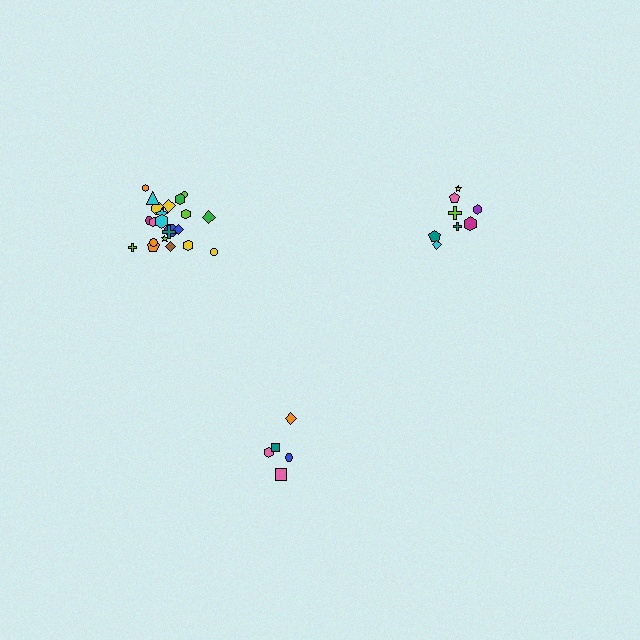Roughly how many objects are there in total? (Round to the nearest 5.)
Roughly 35 objects in total.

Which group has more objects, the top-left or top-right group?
The top-left group.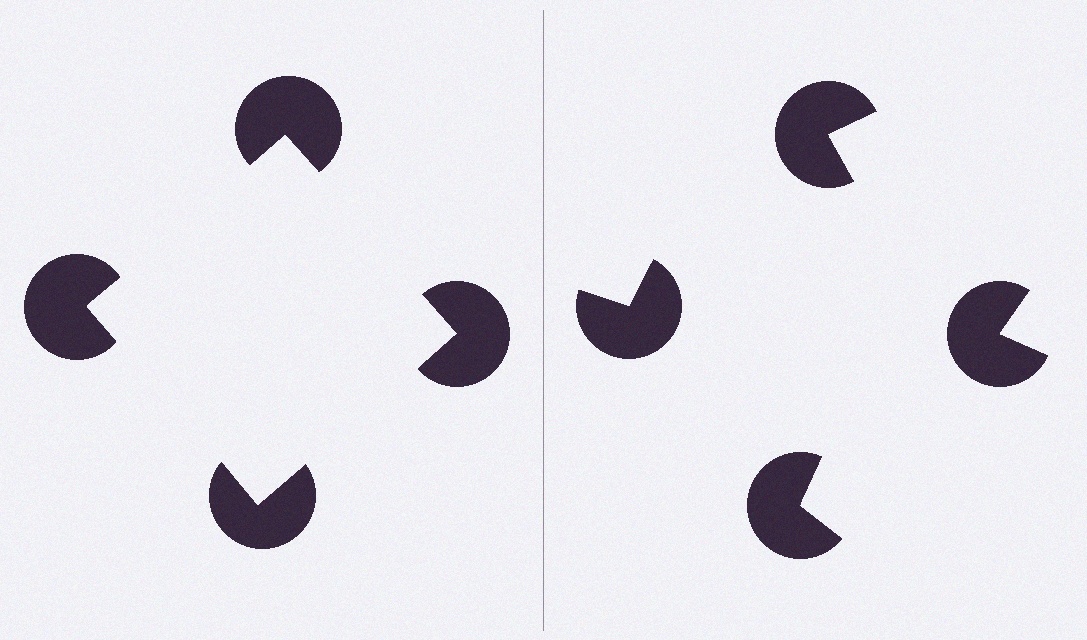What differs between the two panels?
The pac-man discs are positioned identically on both sides; only the wedge orientations differ. On the left they align to a square; on the right they are misaligned.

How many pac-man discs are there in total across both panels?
8 — 4 on each side.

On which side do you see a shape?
An illusory square appears on the left side. On the right side the wedge cuts are rotated, so no coherent shape forms.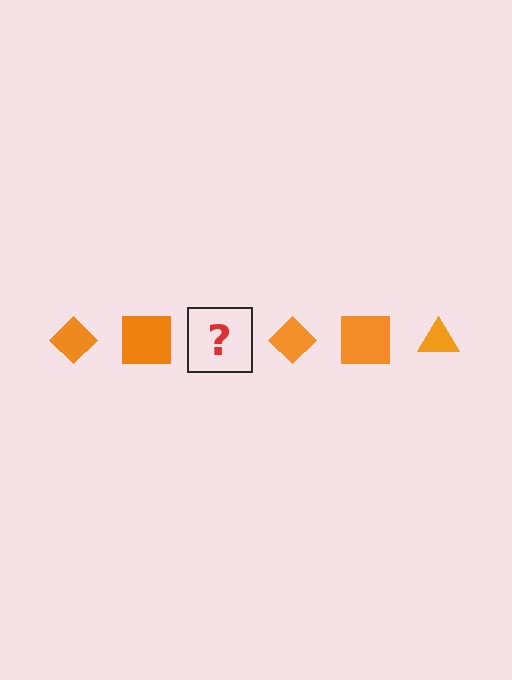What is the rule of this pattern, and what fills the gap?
The rule is that the pattern cycles through diamond, square, triangle shapes in orange. The gap should be filled with an orange triangle.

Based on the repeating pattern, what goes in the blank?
The blank should be an orange triangle.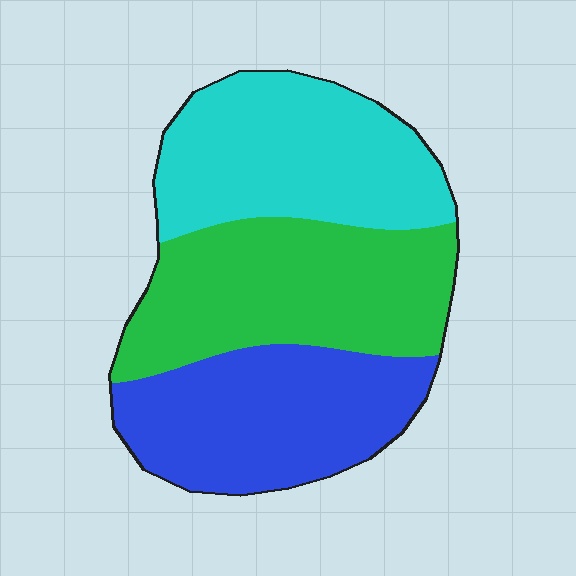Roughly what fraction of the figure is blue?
Blue covers about 30% of the figure.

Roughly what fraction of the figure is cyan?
Cyan takes up about one third (1/3) of the figure.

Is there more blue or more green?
Green.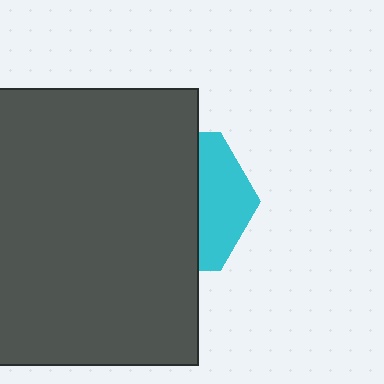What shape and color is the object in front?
The object in front is a dark gray rectangle.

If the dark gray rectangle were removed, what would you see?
You would see the complete cyan hexagon.